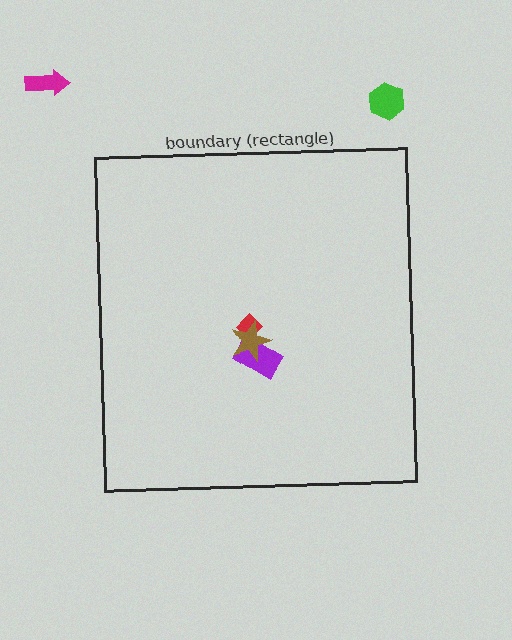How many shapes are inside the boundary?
3 inside, 2 outside.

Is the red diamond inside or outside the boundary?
Inside.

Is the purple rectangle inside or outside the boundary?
Inside.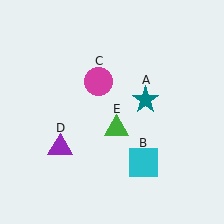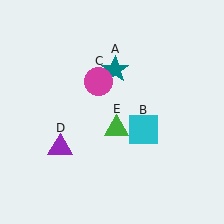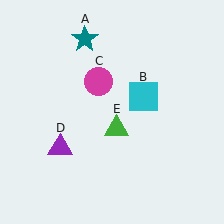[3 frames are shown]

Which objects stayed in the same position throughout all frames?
Magenta circle (object C) and purple triangle (object D) and green triangle (object E) remained stationary.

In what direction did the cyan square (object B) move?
The cyan square (object B) moved up.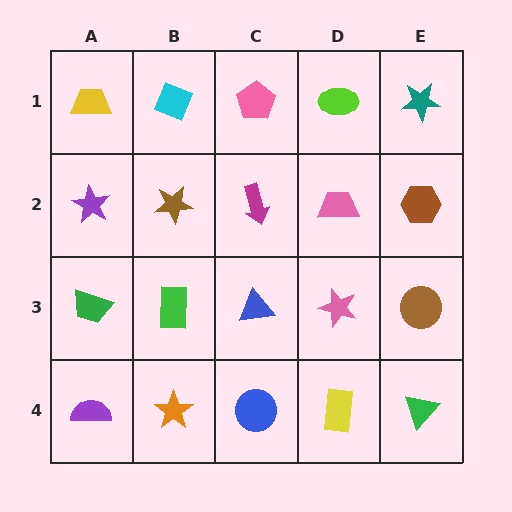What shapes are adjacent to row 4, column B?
A green rectangle (row 3, column B), a purple semicircle (row 4, column A), a blue circle (row 4, column C).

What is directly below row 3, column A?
A purple semicircle.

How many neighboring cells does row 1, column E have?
2.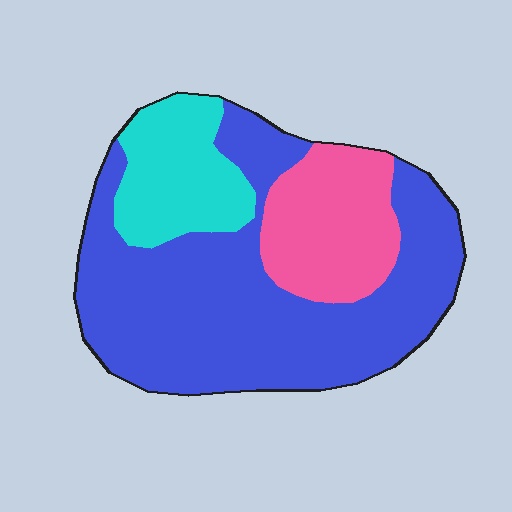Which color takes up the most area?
Blue, at roughly 65%.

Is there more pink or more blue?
Blue.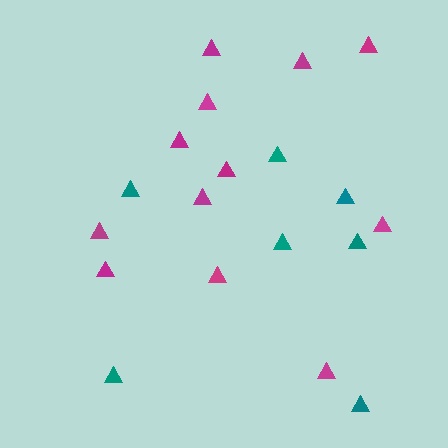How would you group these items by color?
There are 2 groups: one group of magenta triangles (12) and one group of teal triangles (7).